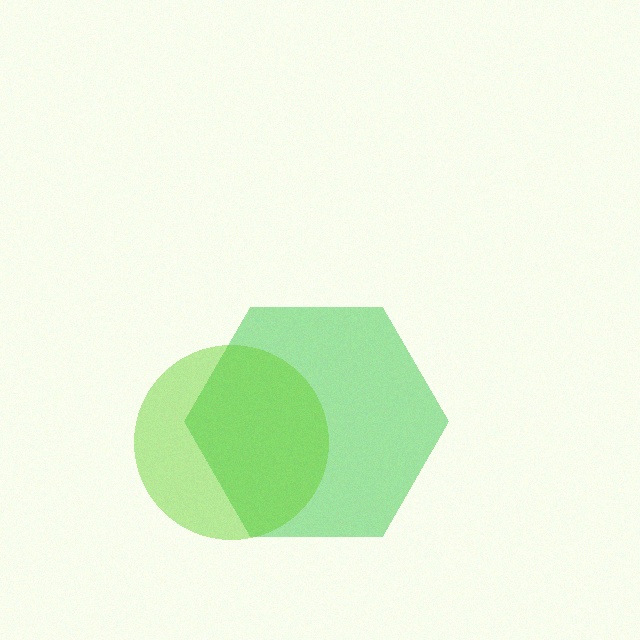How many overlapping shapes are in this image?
There are 2 overlapping shapes in the image.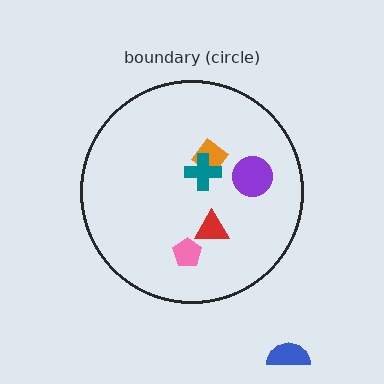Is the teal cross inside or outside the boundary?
Inside.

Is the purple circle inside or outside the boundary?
Inside.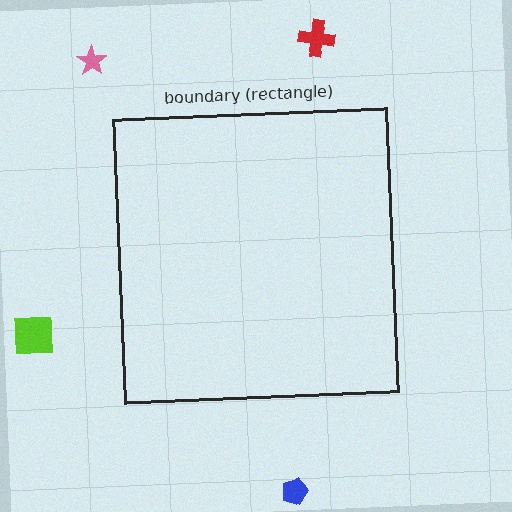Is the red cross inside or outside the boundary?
Outside.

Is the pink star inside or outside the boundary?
Outside.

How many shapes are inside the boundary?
0 inside, 4 outside.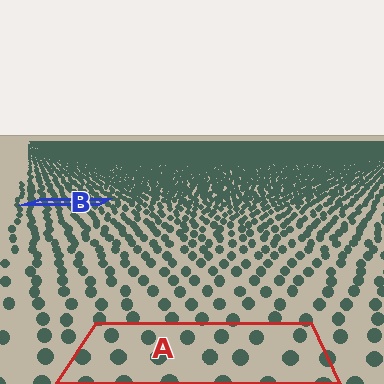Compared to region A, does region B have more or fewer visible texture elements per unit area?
Region B has more texture elements per unit area — they are packed more densely because it is farther away.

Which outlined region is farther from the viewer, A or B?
Region B is farther from the viewer — the texture elements inside it appear smaller and more densely packed.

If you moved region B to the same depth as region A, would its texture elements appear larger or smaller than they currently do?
They would appear larger. At a closer depth, the same texture elements are projected at a bigger on-screen size.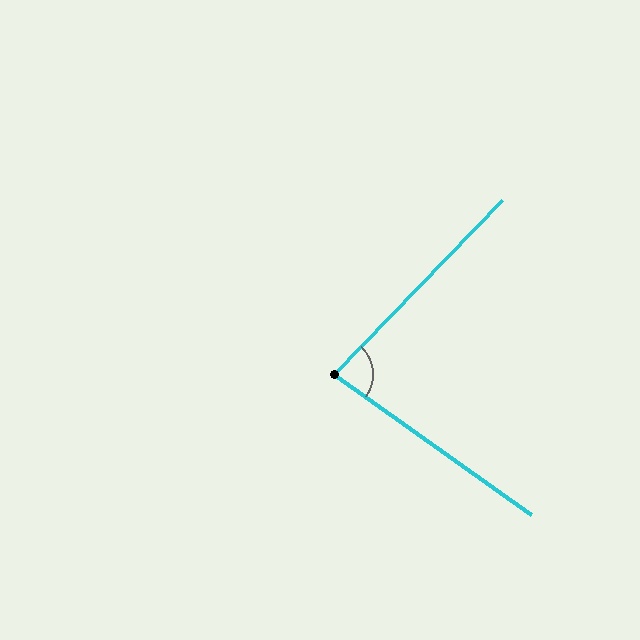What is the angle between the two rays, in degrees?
Approximately 81 degrees.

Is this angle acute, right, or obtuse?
It is acute.